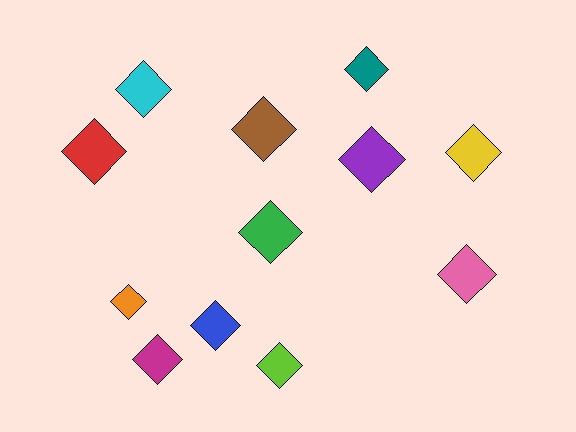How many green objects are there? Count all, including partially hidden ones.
There is 1 green object.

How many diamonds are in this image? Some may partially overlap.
There are 12 diamonds.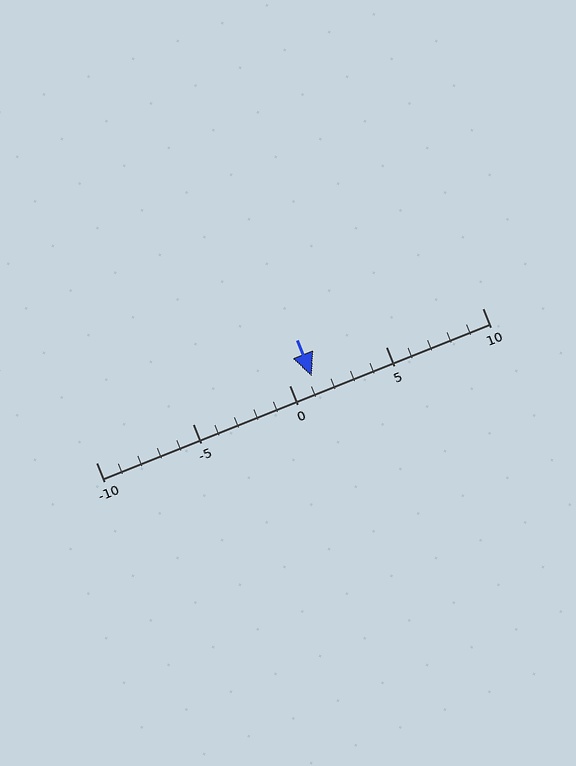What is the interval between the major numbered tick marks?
The major tick marks are spaced 5 units apart.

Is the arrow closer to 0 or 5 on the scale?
The arrow is closer to 0.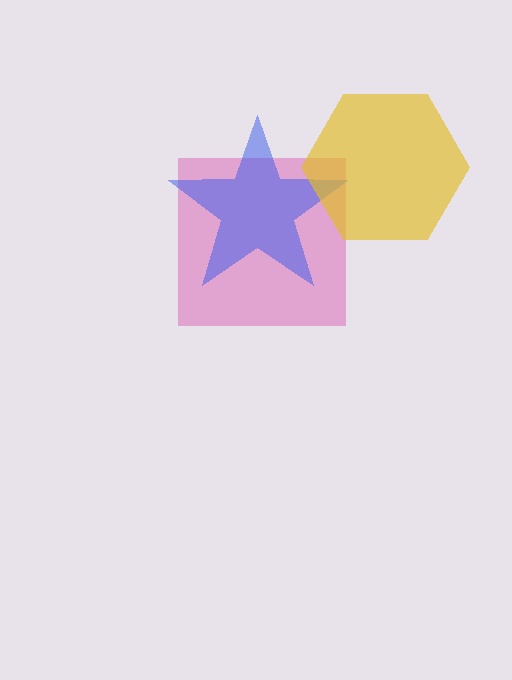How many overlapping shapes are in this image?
There are 3 overlapping shapes in the image.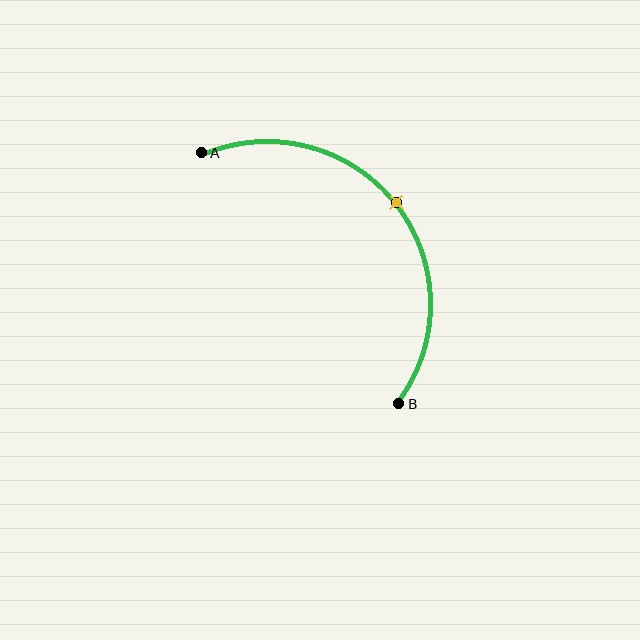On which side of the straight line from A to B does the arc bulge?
The arc bulges above and to the right of the straight line connecting A and B.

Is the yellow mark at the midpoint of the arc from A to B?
Yes. The yellow mark lies on the arc at equal arc-length from both A and B — it is the arc midpoint.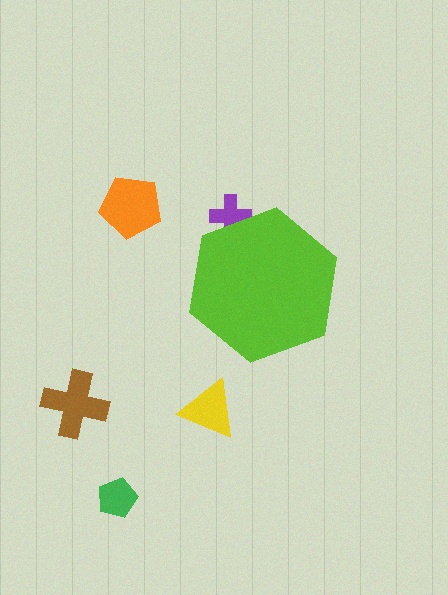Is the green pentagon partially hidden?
No, the green pentagon is fully visible.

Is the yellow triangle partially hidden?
No, the yellow triangle is fully visible.